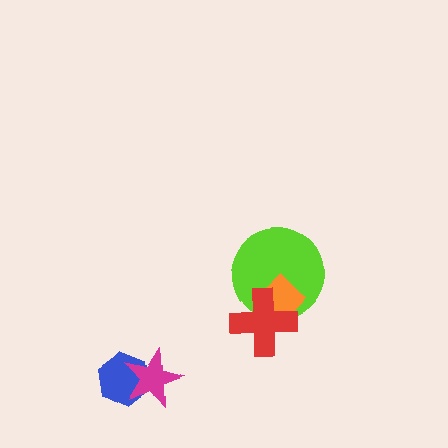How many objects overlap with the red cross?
2 objects overlap with the red cross.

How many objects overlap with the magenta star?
1 object overlaps with the magenta star.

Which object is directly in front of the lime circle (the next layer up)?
The orange diamond is directly in front of the lime circle.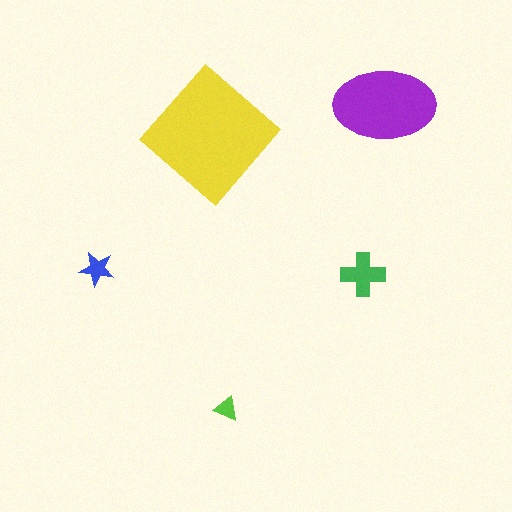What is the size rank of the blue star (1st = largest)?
4th.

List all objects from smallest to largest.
The lime triangle, the blue star, the green cross, the purple ellipse, the yellow diamond.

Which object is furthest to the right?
The purple ellipse is rightmost.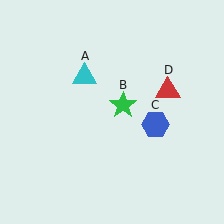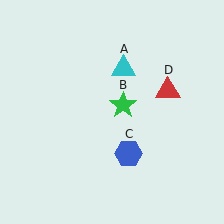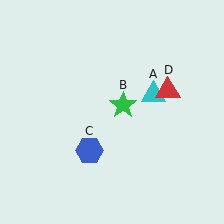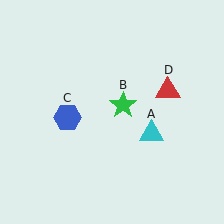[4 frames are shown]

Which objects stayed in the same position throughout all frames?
Green star (object B) and red triangle (object D) remained stationary.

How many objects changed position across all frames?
2 objects changed position: cyan triangle (object A), blue hexagon (object C).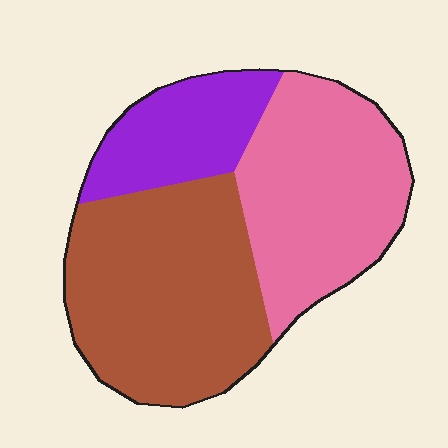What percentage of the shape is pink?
Pink takes up between a quarter and a half of the shape.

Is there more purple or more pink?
Pink.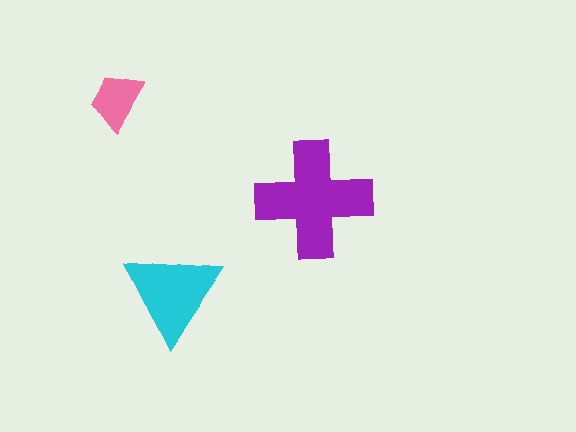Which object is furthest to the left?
The pink trapezoid is leftmost.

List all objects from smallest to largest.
The pink trapezoid, the cyan triangle, the purple cross.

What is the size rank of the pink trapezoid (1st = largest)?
3rd.